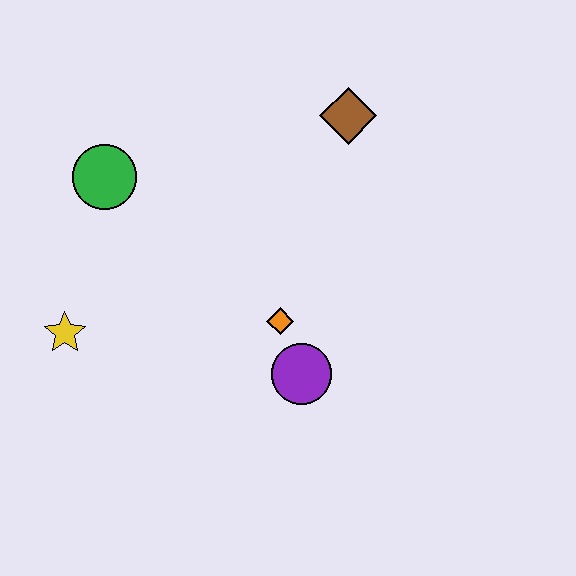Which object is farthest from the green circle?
The purple circle is farthest from the green circle.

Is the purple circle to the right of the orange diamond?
Yes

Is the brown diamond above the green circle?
Yes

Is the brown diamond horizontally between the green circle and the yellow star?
No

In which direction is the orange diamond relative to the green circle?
The orange diamond is to the right of the green circle.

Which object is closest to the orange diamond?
The purple circle is closest to the orange diamond.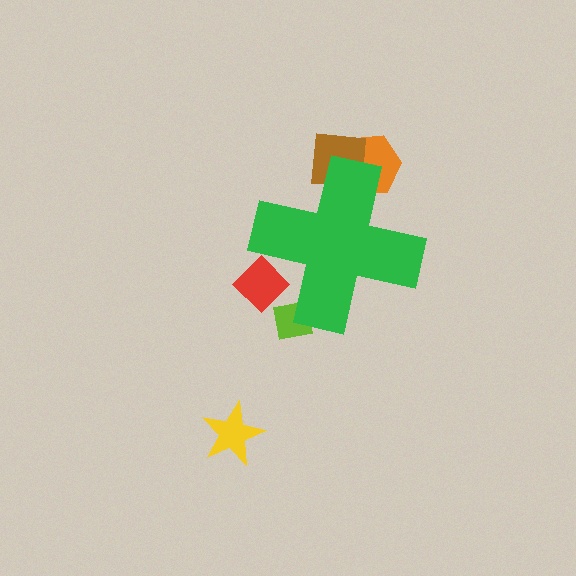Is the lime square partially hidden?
Yes, the lime square is partially hidden behind the green cross.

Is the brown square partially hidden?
Yes, the brown square is partially hidden behind the green cross.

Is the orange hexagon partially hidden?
Yes, the orange hexagon is partially hidden behind the green cross.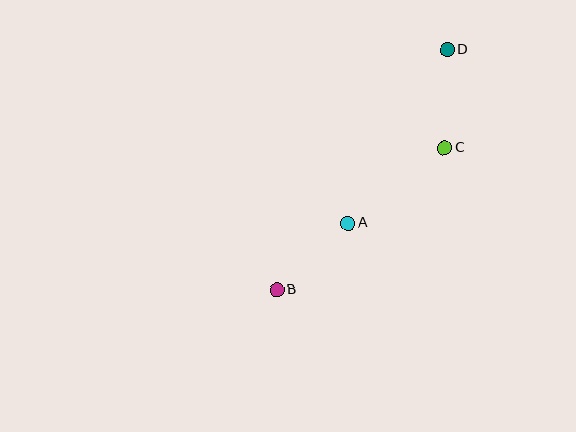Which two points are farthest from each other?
Points B and D are farthest from each other.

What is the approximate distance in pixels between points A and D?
The distance between A and D is approximately 200 pixels.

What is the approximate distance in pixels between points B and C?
The distance between B and C is approximately 220 pixels.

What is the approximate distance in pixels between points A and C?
The distance between A and C is approximately 123 pixels.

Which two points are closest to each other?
Points A and B are closest to each other.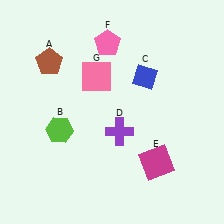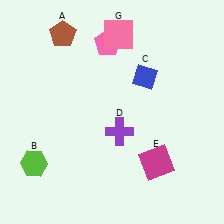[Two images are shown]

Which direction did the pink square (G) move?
The pink square (G) moved up.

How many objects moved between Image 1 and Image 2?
3 objects moved between the two images.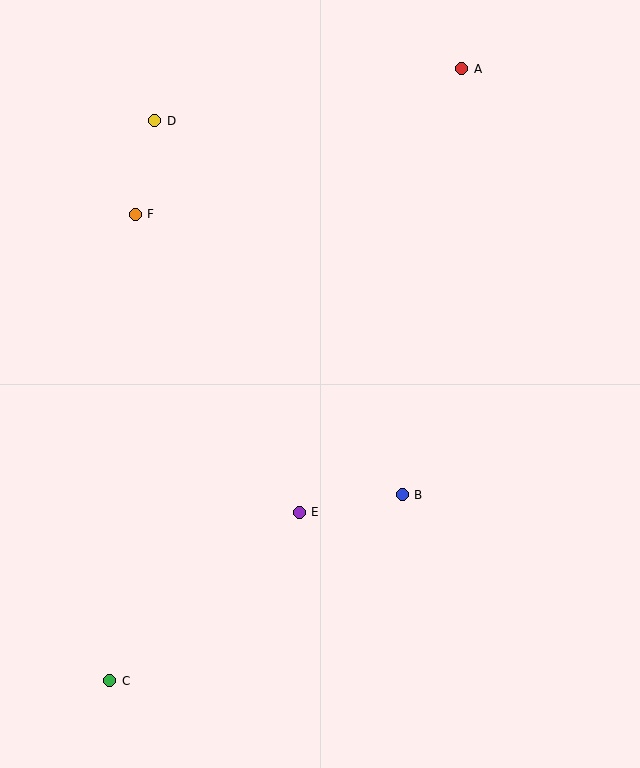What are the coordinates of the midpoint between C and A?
The midpoint between C and A is at (286, 375).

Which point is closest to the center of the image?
Point E at (299, 512) is closest to the center.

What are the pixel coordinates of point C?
Point C is at (110, 681).